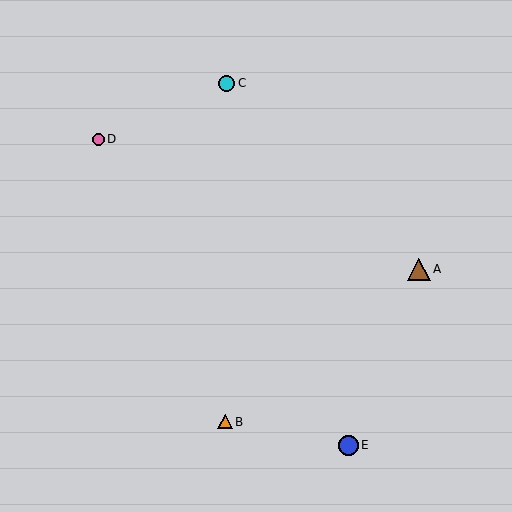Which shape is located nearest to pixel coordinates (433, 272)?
The brown triangle (labeled A) at (419, 269) is nearest to that location.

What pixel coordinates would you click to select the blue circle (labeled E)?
Click at (349, 445) to select the blue circle E.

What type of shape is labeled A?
Shape A is a brown triangle.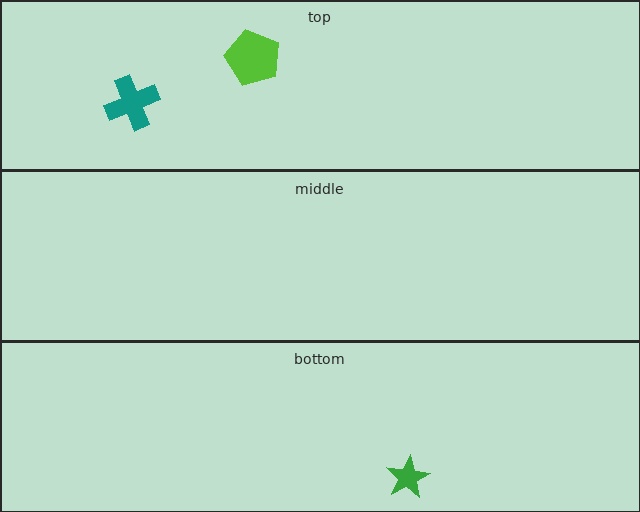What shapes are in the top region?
The teal cross, the lime pentagon.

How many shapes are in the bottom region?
1.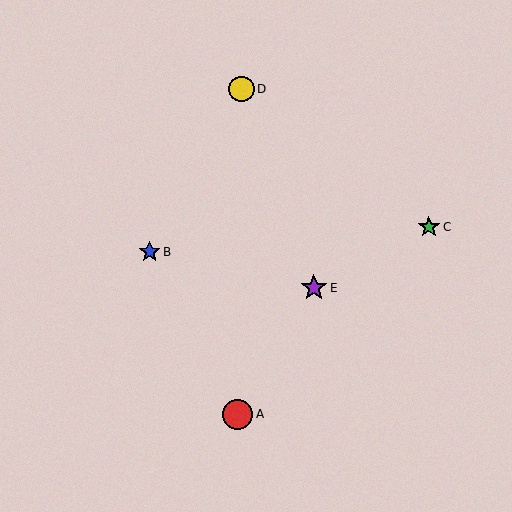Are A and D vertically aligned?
Yes, both are at x≈238.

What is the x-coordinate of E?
Object E is at x≈313.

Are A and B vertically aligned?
No, A is at x≈238 and B is at x≈150.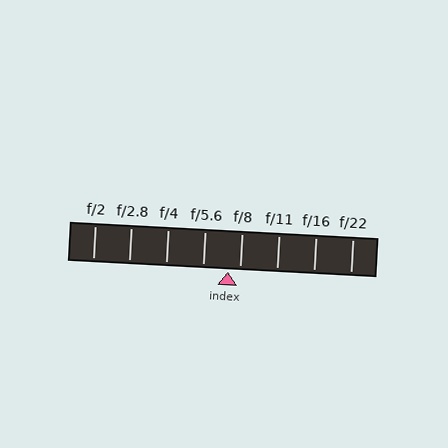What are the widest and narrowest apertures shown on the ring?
The widest aperture shown is f/2 and the narrowest is f/22.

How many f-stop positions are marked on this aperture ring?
There are 8 f-stop positions marked.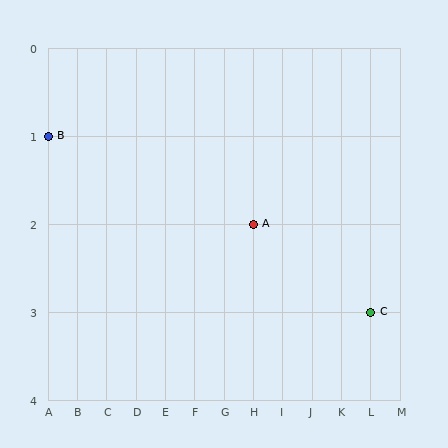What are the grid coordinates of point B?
Point B is at grid coordinates (A, 1).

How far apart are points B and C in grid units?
Points B and C are 11 columns and 2 rows apart (about 11.2 grid units diagonally).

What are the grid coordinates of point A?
Point A is at grid coordinates (H, 2).